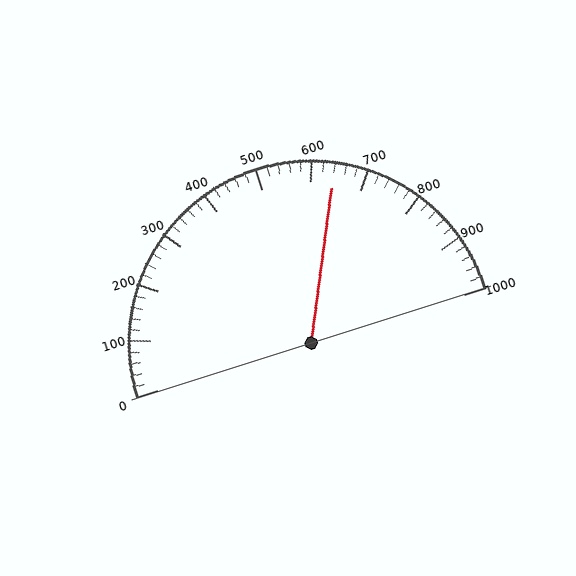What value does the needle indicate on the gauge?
The needle indicates approximately 640.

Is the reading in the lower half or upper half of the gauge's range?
The reading is in the upper half of the range (0 to 1000).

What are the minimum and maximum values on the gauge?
The gauge ranges from 0 to 1000.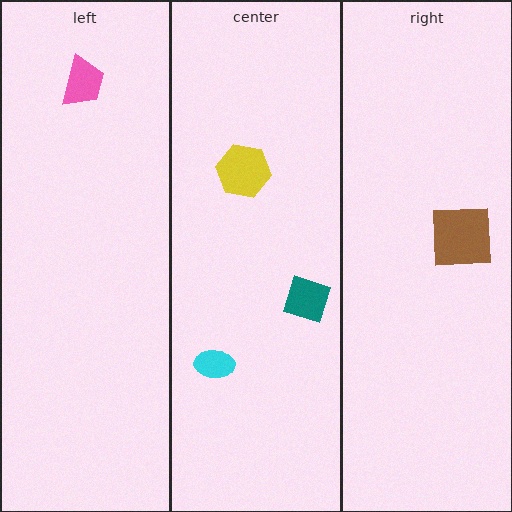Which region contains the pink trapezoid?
The left region.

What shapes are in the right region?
The brown square.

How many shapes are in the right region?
1.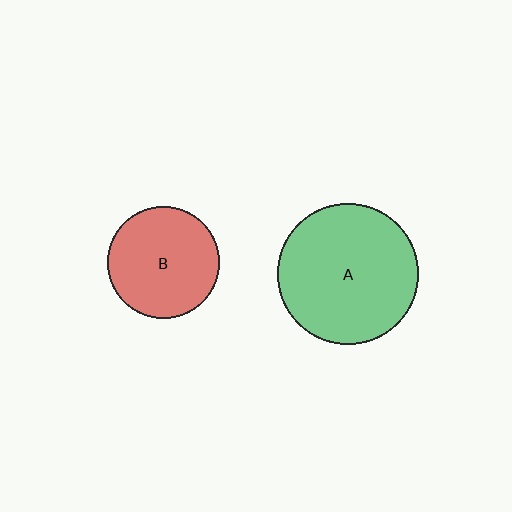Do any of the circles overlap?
No, none of the circles overlap.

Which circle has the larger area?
Circle A (green).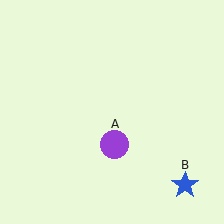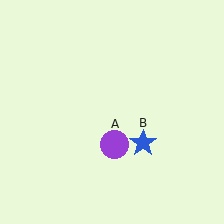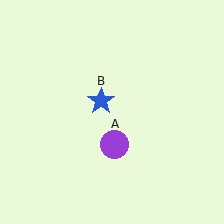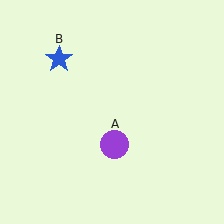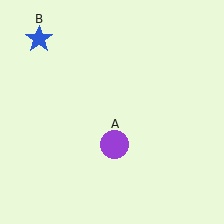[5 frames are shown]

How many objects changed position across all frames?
1 object changed position: blue star (object B).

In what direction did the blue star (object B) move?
The blue star (object B) moved up and to the left.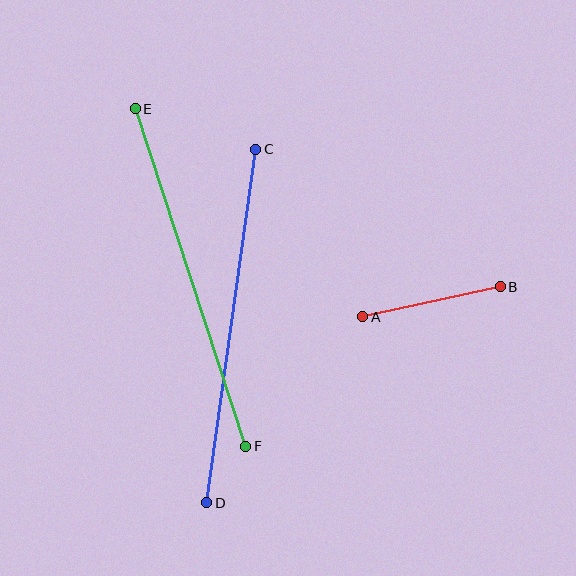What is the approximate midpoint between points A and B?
The midpoint is at approximately (431, 302) pixels.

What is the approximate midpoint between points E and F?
The midpoint is at approximately (191, 277) pixels.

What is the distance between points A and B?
The distance is approximately 141 pixels.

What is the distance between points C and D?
The distance is approximately 357 pixels.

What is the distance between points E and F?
The distance is approximately 355 pixels.